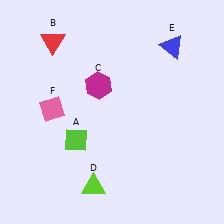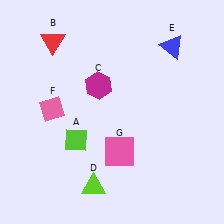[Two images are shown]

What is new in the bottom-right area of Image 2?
A pink square (G) was added in the bottom-right area of Image 2.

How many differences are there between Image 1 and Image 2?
There is 1 difference between the two images.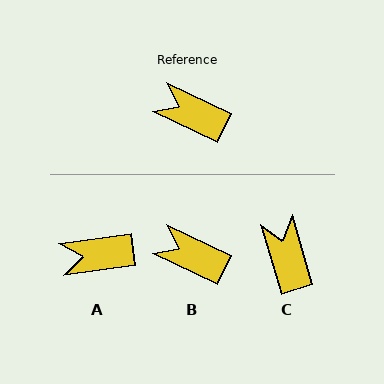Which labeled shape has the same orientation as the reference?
B.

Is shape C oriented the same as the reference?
No, it is off by about 48 degrees.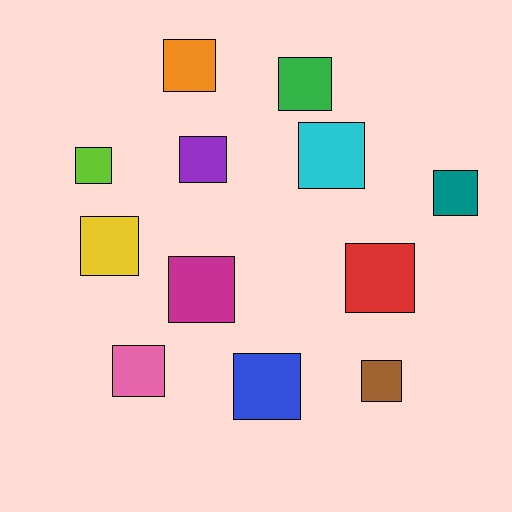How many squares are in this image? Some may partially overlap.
There are 12 squares.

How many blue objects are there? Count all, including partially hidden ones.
There is 1 blue object.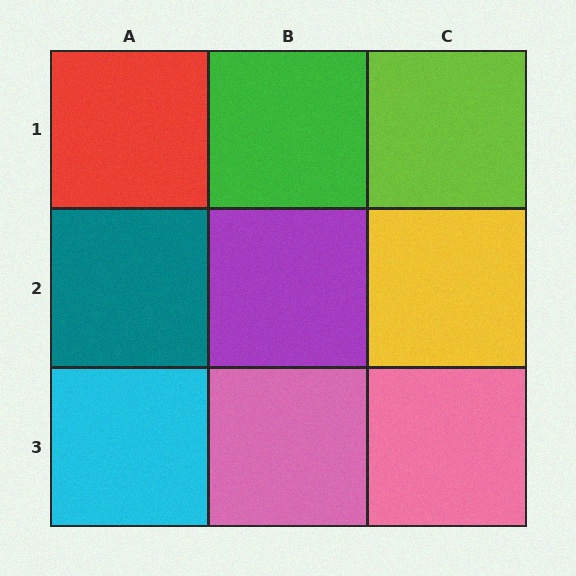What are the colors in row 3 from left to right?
Cyan, pink, pink.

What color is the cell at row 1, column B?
Green.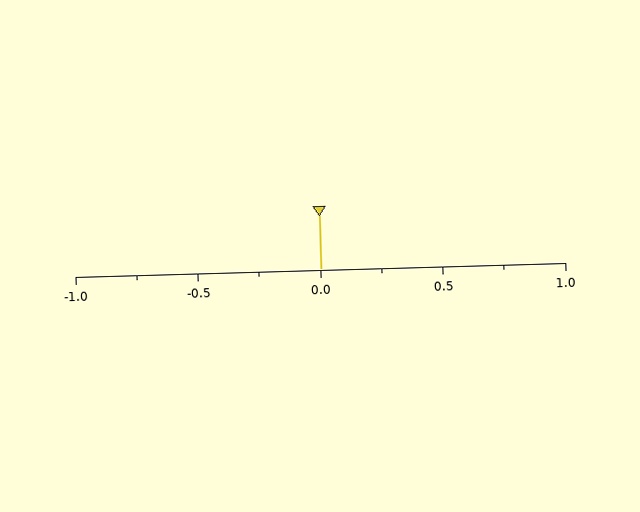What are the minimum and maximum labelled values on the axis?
The axis runs from -1.0 to 1.0.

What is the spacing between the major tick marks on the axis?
The major ticks are spaced 0.5 apart.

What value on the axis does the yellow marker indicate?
The marker indicates approximately 0.